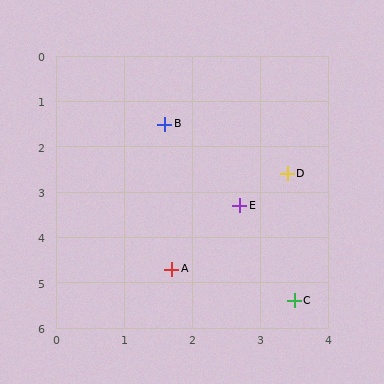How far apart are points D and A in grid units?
Points D and A are about 2.7 grid units apart.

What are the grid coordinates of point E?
Point E is at approximately (2.7, 3.3).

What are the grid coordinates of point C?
Point C is at approximately (3.5, 5.4).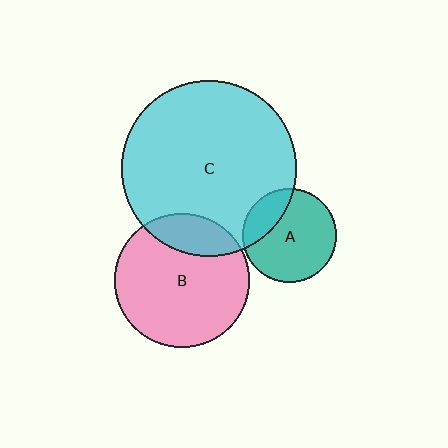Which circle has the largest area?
Circle C (cyan).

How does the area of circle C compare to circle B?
Approximately 1.7 times.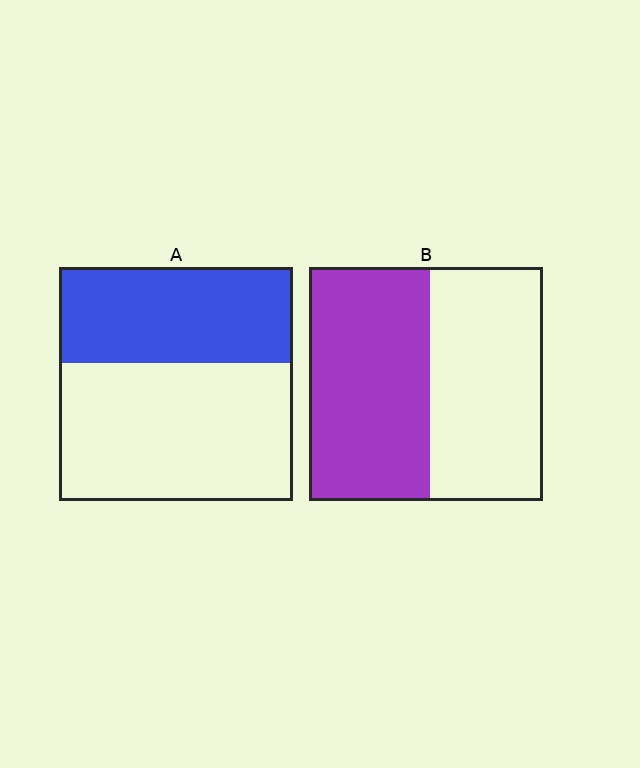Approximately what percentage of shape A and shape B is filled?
A is approximately 40% and B is approximately 50%.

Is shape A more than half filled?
No.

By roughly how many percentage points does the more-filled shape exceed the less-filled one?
By roughly 10 percentage points (B over A).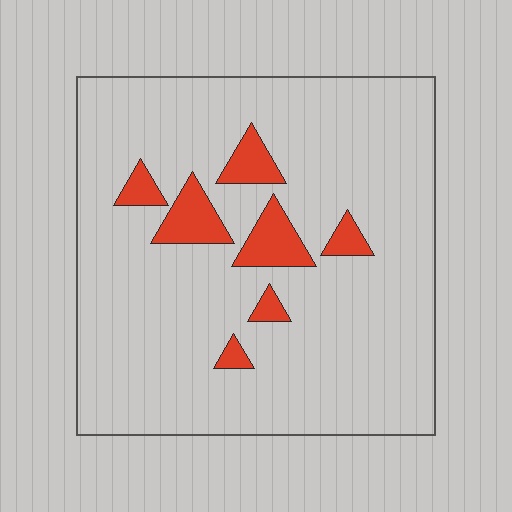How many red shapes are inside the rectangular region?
7.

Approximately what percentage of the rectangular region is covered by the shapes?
Approximately 10%.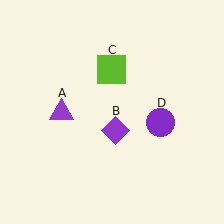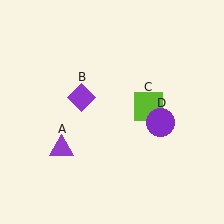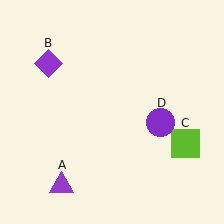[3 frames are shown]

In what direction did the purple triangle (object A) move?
The purple triangle (object A) moved down.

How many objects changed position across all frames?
3 objects changed position: purple triangle (object A), purple diamond (object B), lime square (object C).